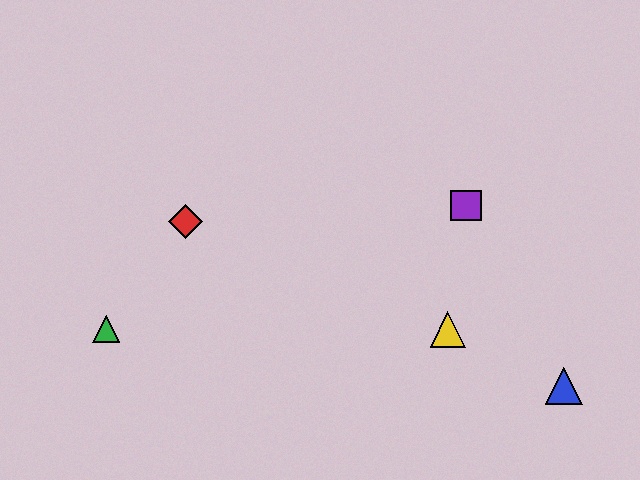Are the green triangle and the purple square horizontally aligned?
No, the green triangle is at y≈329 and the purple square is at y≈205.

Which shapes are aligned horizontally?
The green triangle, the yellow triangle are aligned horizontally.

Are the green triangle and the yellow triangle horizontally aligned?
Yes, both are at y≈329.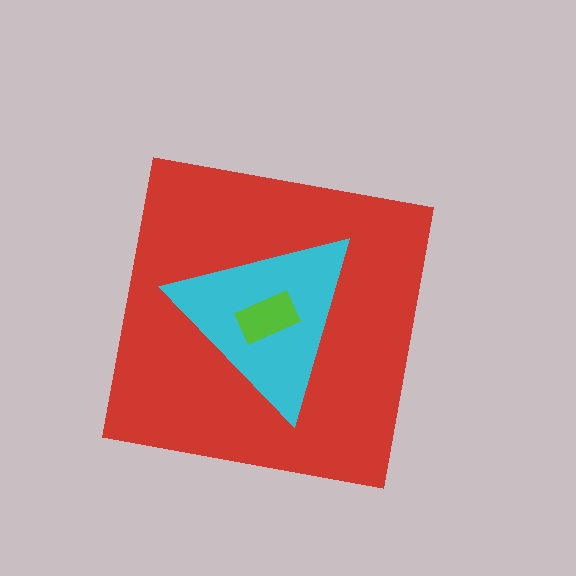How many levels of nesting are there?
3.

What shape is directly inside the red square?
The cyan triangle.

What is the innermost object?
The lime rectangle.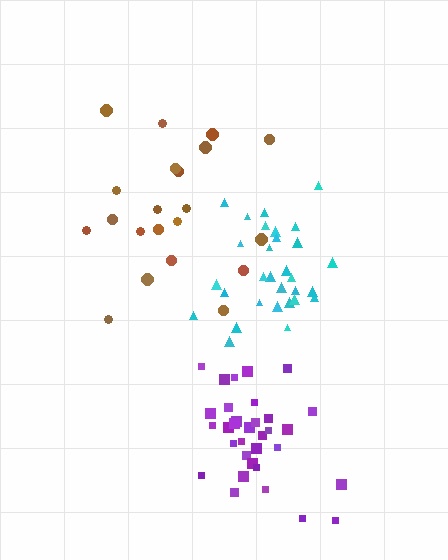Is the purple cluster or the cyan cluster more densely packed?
Purple.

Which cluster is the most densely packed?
Purple.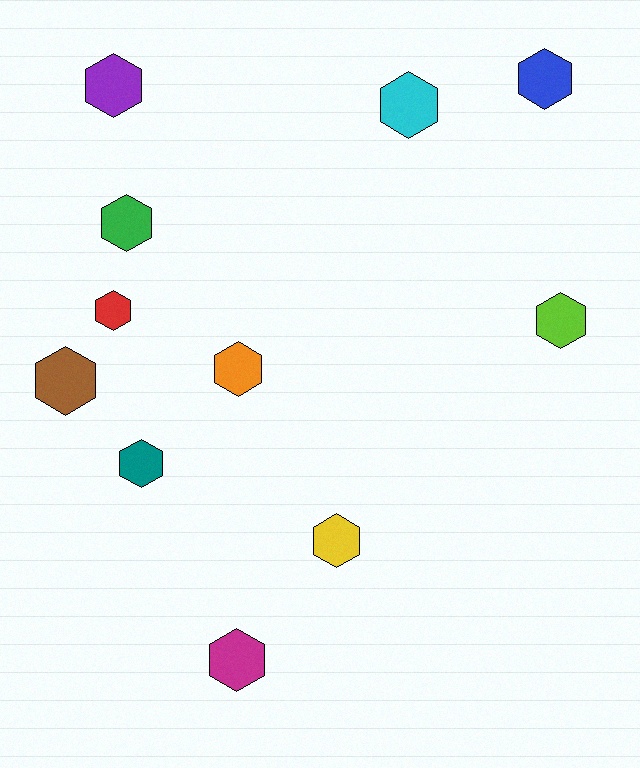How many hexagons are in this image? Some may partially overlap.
There are 11 hexagons.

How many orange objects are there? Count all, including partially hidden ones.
There is 1 orange object.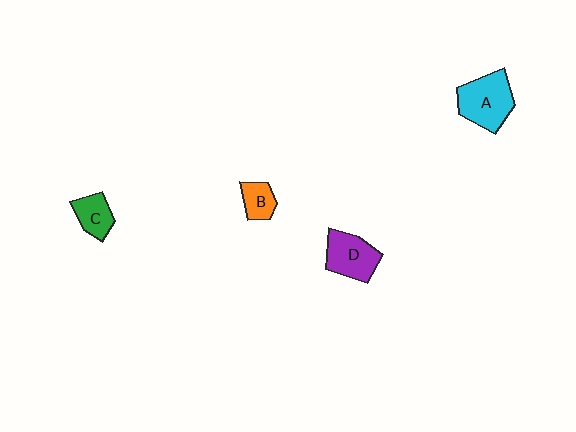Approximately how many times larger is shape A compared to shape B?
Approximately 2.2 times.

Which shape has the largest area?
Shape A (cyan).